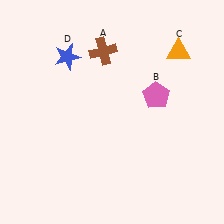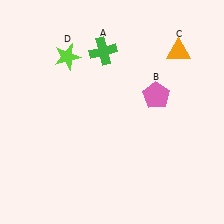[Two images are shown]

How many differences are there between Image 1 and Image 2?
There are 2 differences between the two images.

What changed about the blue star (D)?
In Image 1, D is blue. In Image 2, it changed to lime.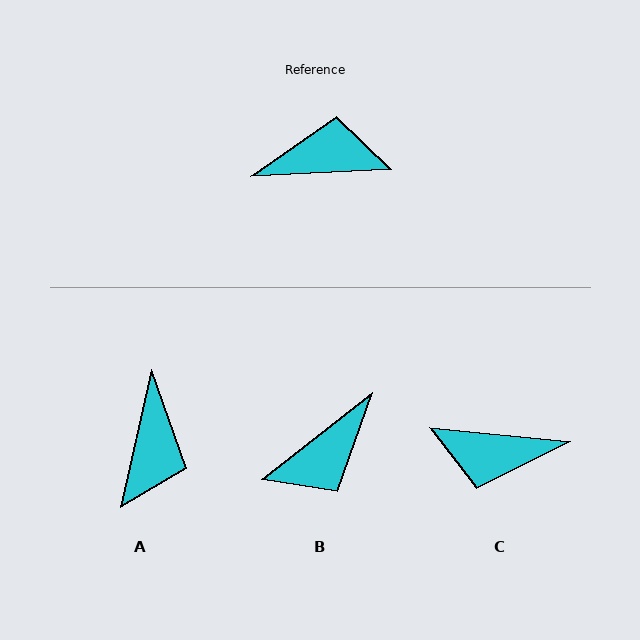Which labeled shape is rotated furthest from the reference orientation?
C, about 172 degrees away.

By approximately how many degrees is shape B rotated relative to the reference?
Approximately 144 degrees clockwise.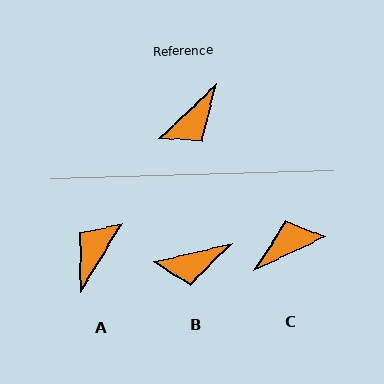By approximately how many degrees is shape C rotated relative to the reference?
Approximately 162 degrees counter-clockwise.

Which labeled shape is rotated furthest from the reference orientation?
A, about 165 degrees away.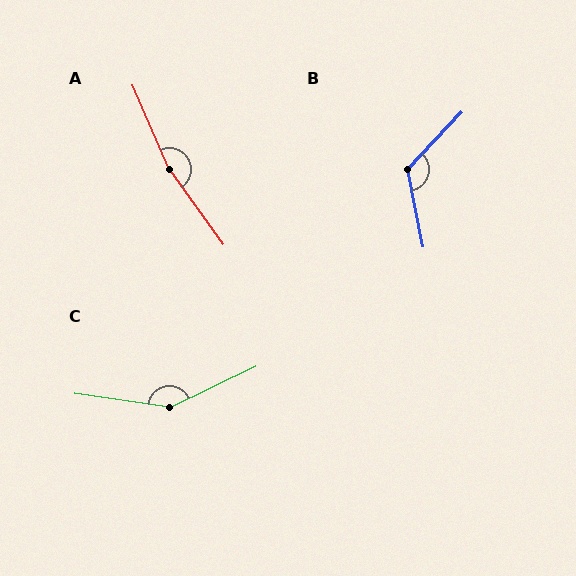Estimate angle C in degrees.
Approximately 146 degrees.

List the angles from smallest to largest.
B (125°), C (146°), A (168°).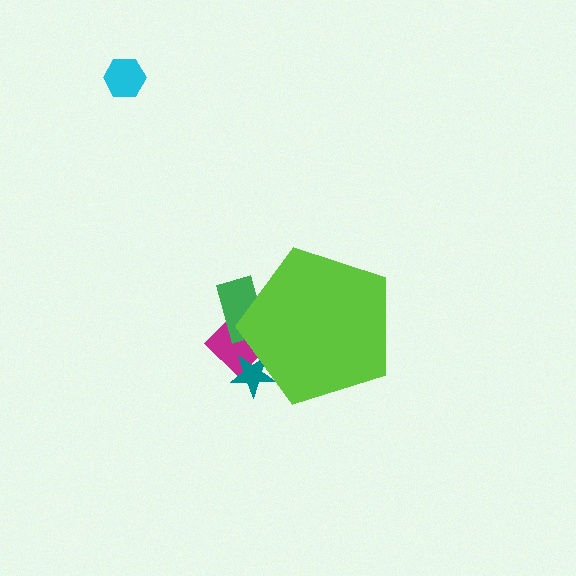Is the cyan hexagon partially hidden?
No, the cyan hexagon is fully visible.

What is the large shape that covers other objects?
A lime pentagon.